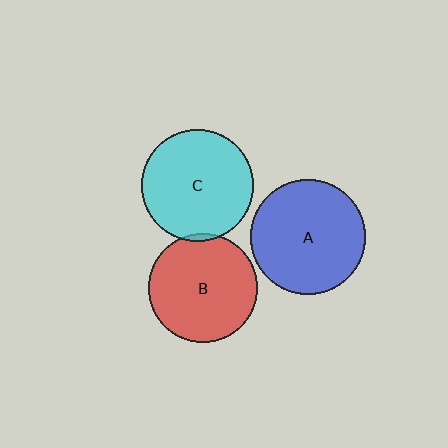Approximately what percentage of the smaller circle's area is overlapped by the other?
Approximately 5%.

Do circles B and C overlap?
Yes.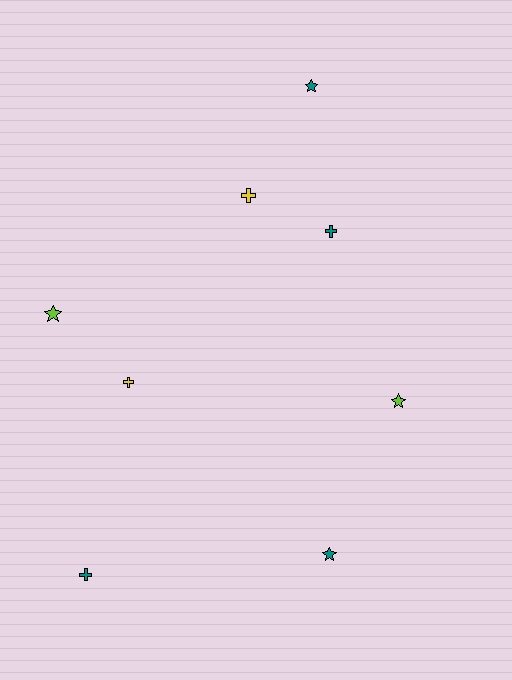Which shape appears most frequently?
Cross, with 4 objects.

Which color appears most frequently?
Teal, with 4 objects.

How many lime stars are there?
There are 2 lime stars.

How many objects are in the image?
There are 8 objects.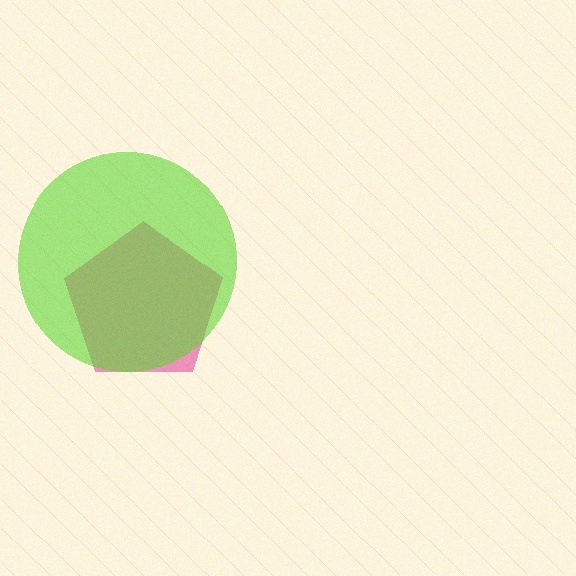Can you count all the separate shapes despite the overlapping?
Yes, there are 2 separate shapes.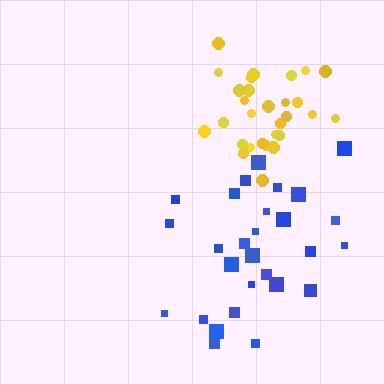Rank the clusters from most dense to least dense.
yellow, blue.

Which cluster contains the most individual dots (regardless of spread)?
Yellow (29).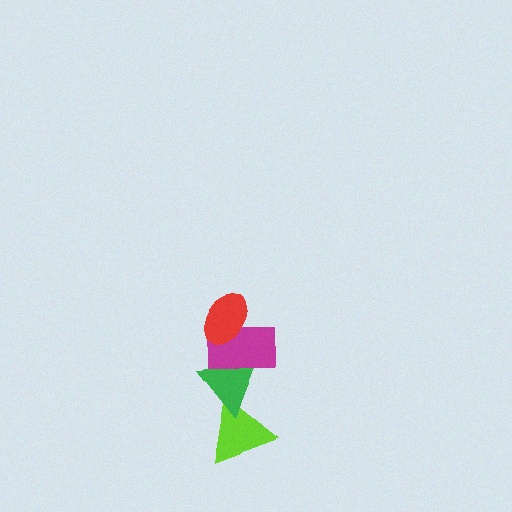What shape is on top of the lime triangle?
The green triangle is on top of the lime triangle.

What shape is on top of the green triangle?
The magenta rectangle is on top of the green triangle.